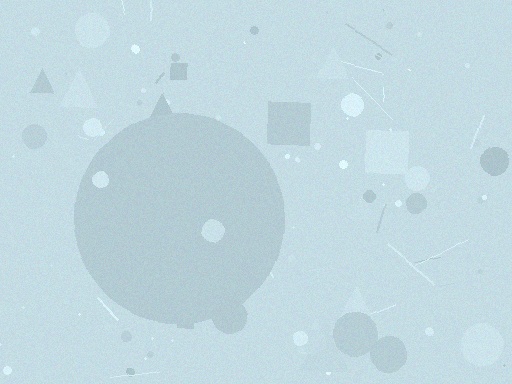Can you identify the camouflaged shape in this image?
The camouflaged shape is a circle.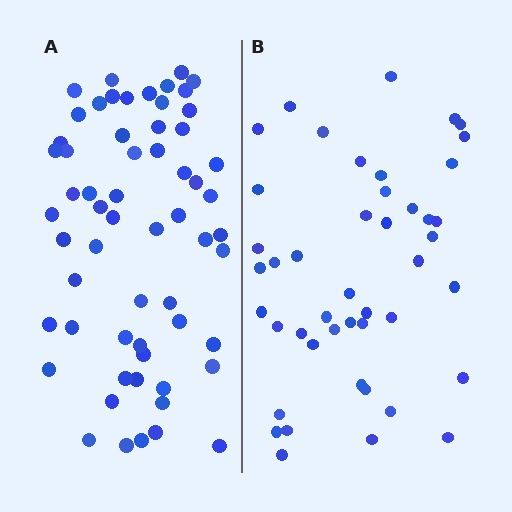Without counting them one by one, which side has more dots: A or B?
Region A (the left region) has more dots.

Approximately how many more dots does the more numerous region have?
Region A has approximately 15 more dots than region B.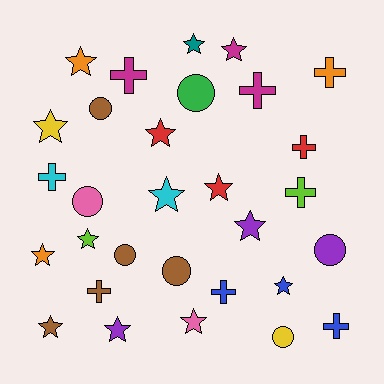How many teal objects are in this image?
There is 1 teal object.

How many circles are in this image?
There are 7 circles.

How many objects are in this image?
There are 30 objects.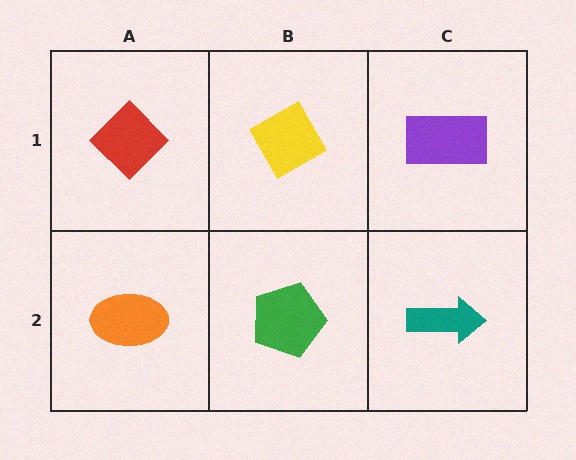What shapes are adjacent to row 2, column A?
A red diamond (row 1, column A), a green pentagon (row 2, column B).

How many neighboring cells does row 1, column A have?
2.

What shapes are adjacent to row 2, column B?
A yellow diamond (row 1, column B), an orange ellipse (row 2, column A), a teal arrow (row 2, column C).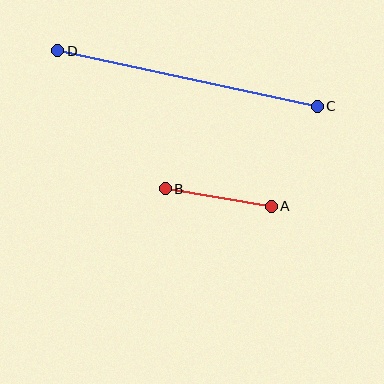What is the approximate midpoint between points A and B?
The midpoint is at approximately (218, 198) pixels.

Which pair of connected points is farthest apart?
Points C and D are farthest apart.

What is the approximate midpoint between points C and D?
The midpoint is at approximately (187, 78) pixels.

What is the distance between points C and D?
The distance is approximately 265 pixels.